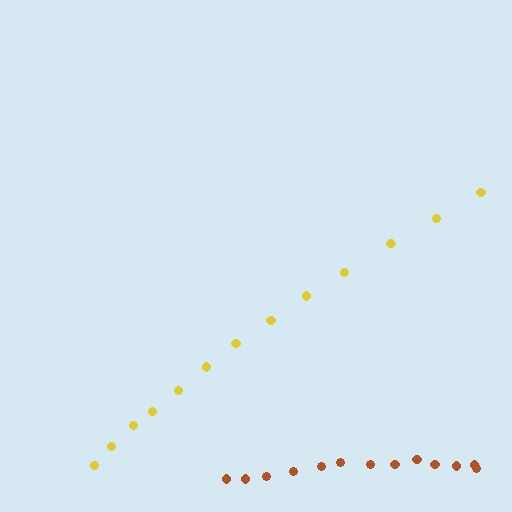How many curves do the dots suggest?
There are 2 distinct paths.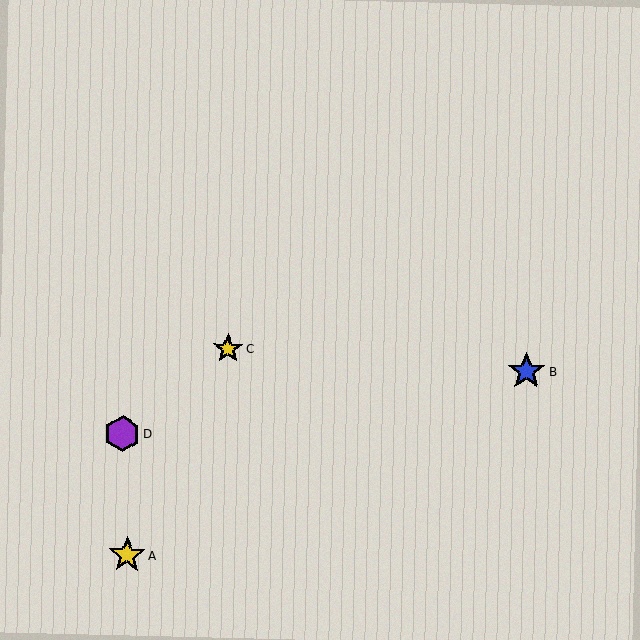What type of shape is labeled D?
Shape D is a purple hexagon.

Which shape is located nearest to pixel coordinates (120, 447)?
The purple hexagon (labeled D) at (123, 434) is nearest to that location.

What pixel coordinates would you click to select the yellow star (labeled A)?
Click at (127, 555) to select the yellow star A.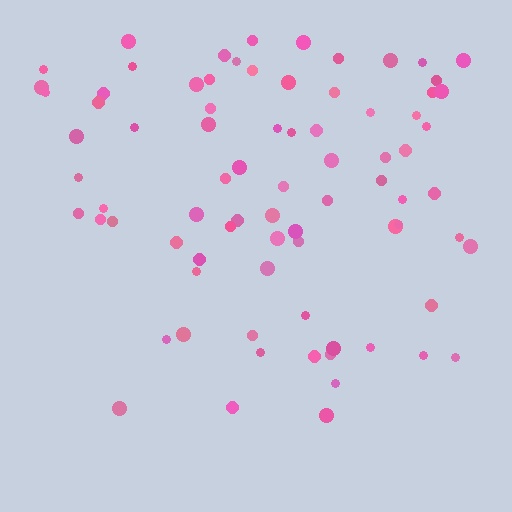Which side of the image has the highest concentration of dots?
The top.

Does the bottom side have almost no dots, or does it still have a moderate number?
Still a moderate number, just noticeably fewer than the top.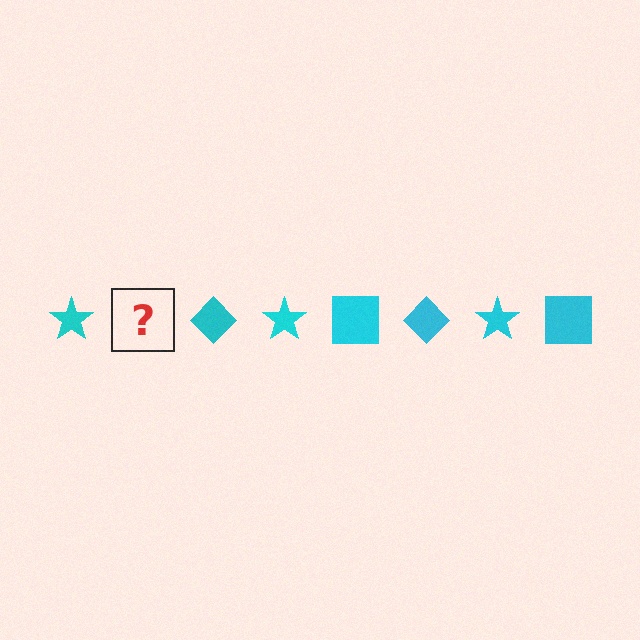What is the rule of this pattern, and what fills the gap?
The rule is that the pattern cycles through star, square, diamond shapes in cyan. The gap should be filled with a cyan square.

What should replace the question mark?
The question mark should be replaced with a cyan square.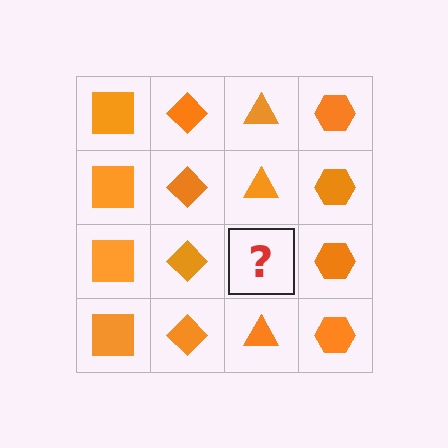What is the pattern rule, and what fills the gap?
The rule is that each column has a consistent shape. The gap should be filled with an orange triangle.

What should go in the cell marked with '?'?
The missing cell should contain an orange triangle.